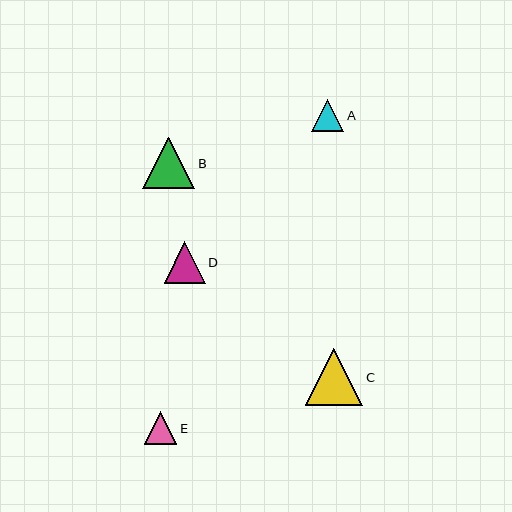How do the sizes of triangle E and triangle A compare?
Triangle E and triangle A are approximately the same size.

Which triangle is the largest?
Triangle C is the largest with a size of approximately 57 pixels.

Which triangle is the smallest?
Triangle A is the smallest with a size of approximately 32 pixels.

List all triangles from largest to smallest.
From largest to smallest: C, B, D, E, A.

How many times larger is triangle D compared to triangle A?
Triangle D is approximately 1.3 times the size of triangle A.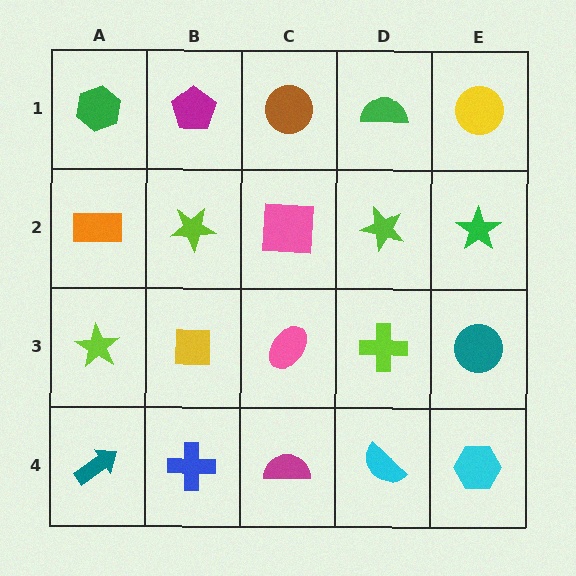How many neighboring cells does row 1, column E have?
2.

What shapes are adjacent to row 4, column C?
A pink ellipse (row 3, column C), a blue cross (row 4, column B), a cyan semicircle (row 4, column D).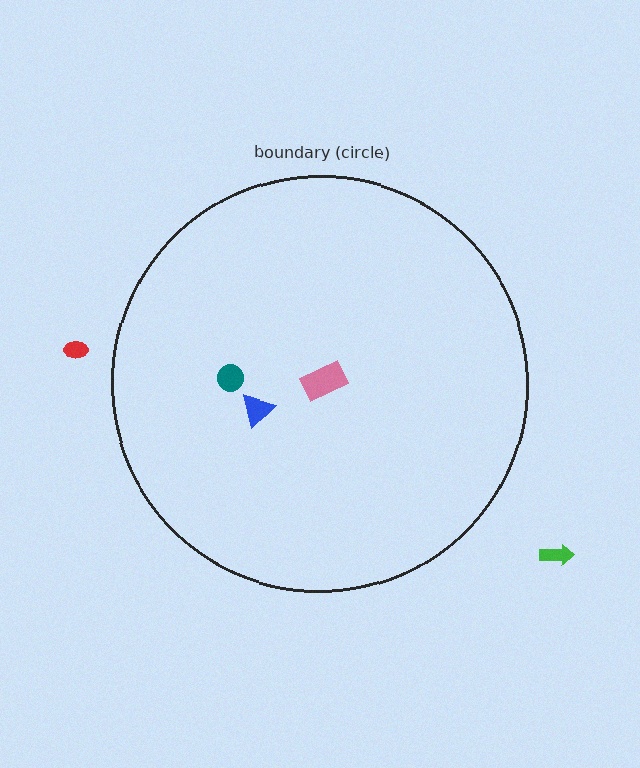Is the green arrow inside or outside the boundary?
Outside.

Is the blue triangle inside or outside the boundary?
Inside.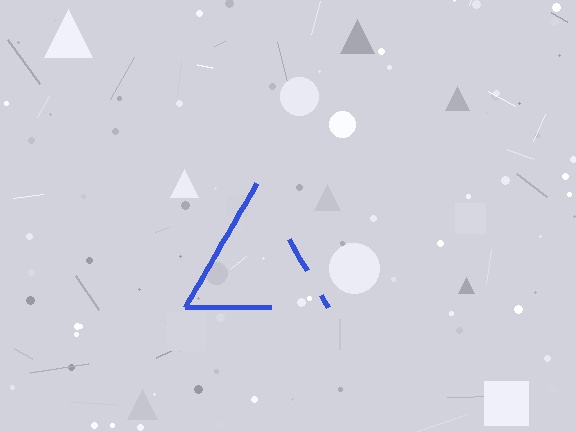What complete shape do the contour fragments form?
The contour fragments form a triangle.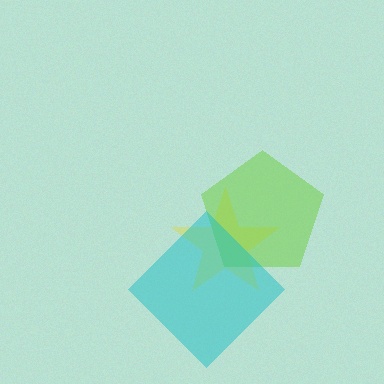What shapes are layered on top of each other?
The layered shapes are: a yellow star, a lime pentagon, a cyan diamond.